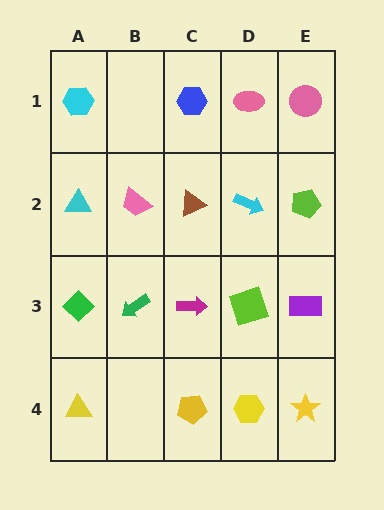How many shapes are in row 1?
4 shapes.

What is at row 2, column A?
A cyan triangle.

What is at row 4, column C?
A yellow pentagon.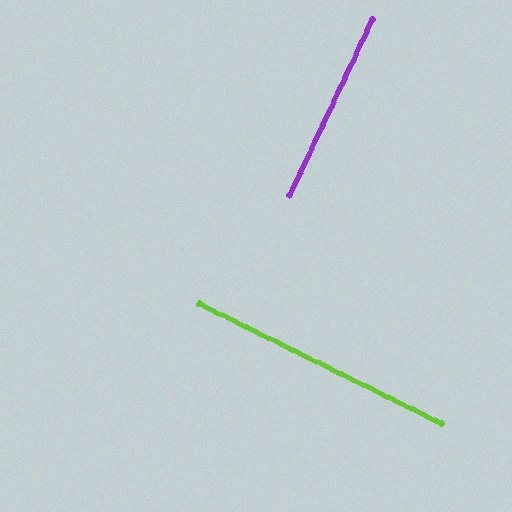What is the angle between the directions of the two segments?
Approximately 89 degrees.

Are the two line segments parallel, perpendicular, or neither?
Perpendicular — they meet at approximately 89°.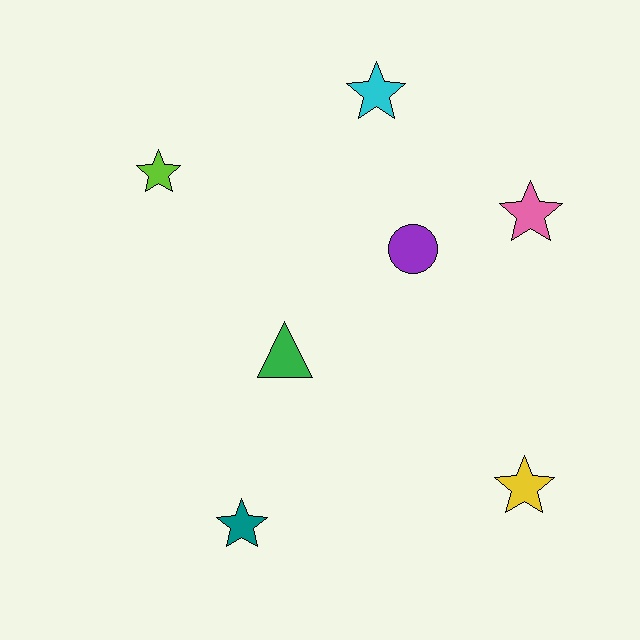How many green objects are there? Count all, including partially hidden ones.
There is 1 green object.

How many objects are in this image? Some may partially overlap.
There are 7 objects.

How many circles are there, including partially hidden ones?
There is 1 circle.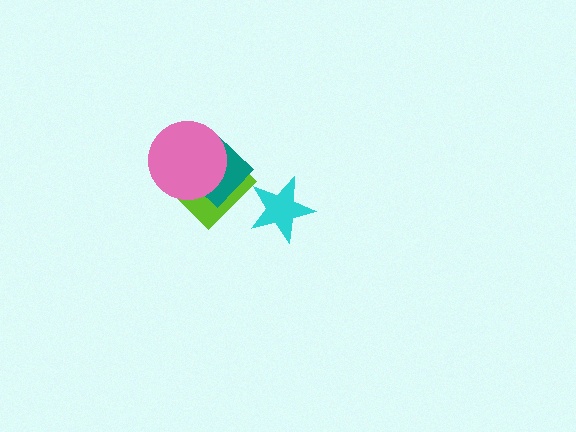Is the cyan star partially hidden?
No, no other shape covers it.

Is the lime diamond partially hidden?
Yes, it is partially covered by another shape.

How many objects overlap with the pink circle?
2 objects overlap with the pink circle.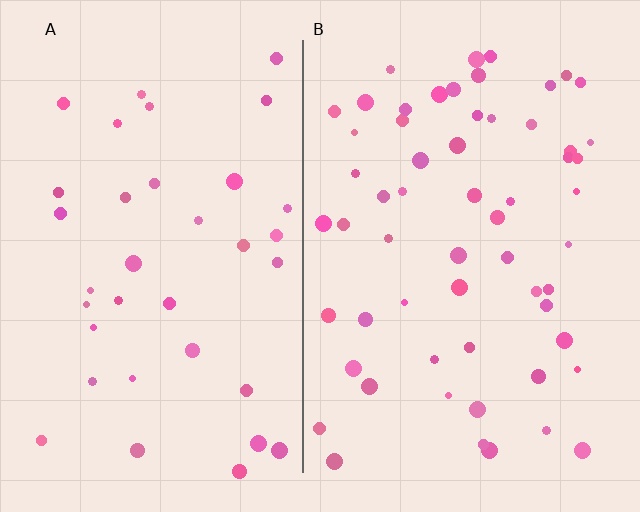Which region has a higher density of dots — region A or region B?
B (the right).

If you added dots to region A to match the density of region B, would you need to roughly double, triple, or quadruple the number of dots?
Approximately double.